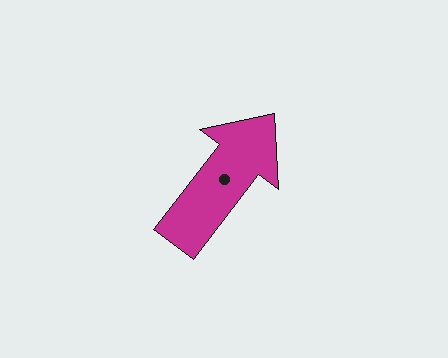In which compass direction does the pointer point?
Northeast.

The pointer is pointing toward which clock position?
Roughly 1 o'clock.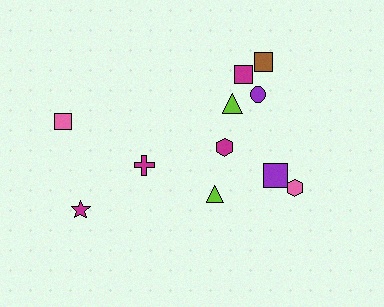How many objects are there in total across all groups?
There are 11 objects.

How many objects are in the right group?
There are 8 objects.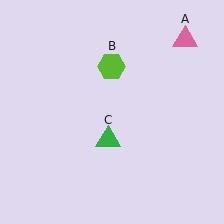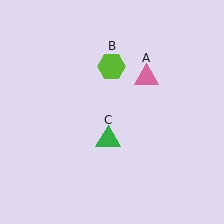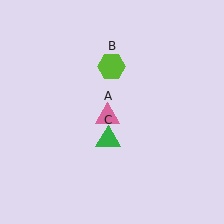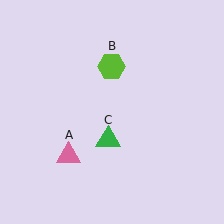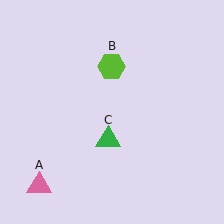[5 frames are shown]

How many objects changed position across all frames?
1 object changed position: pink triangle (object A).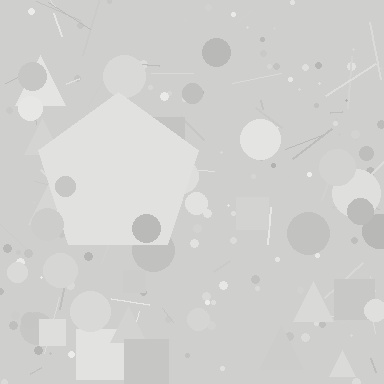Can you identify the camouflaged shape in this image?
The camouflaged shape is a pentagon.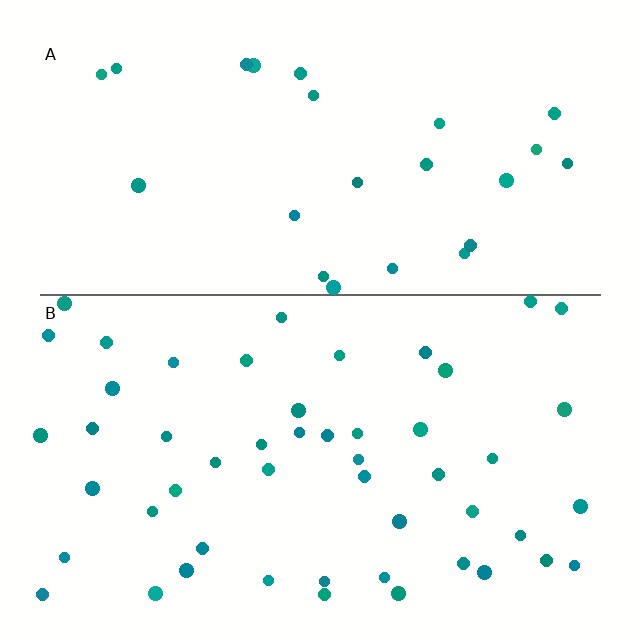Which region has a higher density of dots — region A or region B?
B (the bottom).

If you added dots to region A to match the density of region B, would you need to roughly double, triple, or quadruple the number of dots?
Approximately double.